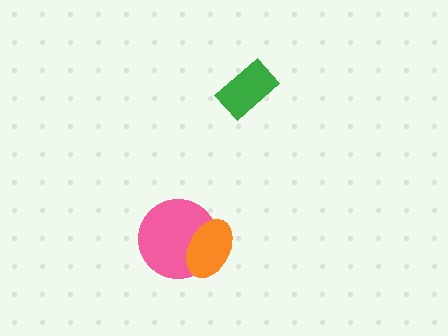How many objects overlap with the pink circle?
1 object overlaps with the pink circle.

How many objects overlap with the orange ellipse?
1 object overlaps with the orange ellipse.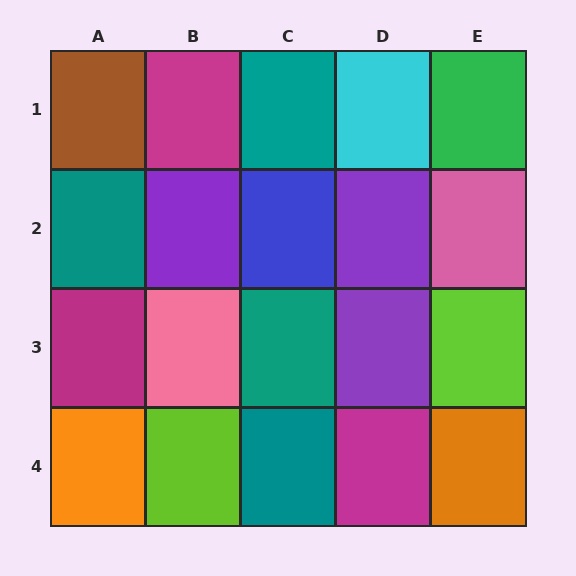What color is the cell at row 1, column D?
Cyan.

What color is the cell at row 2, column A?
Teal.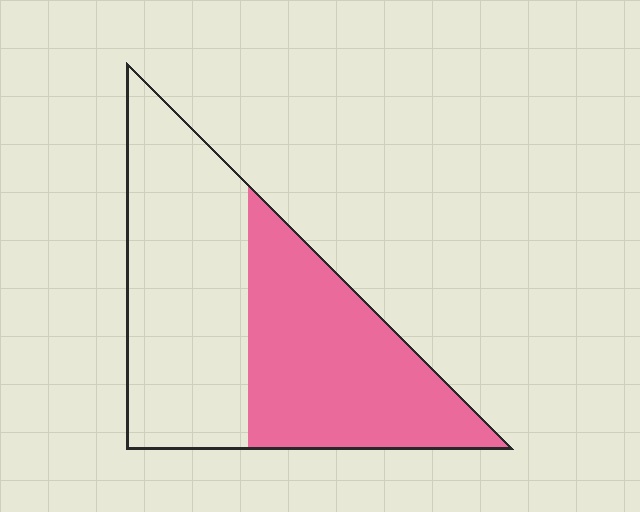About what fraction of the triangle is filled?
About one half (1/2).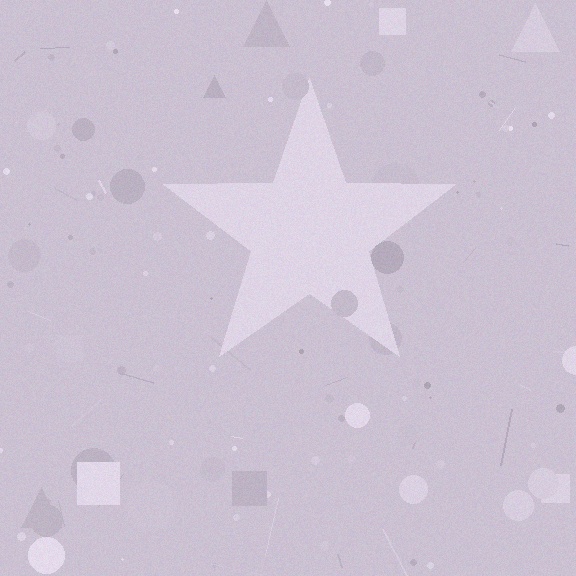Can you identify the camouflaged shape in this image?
The camouflaged shape is a star.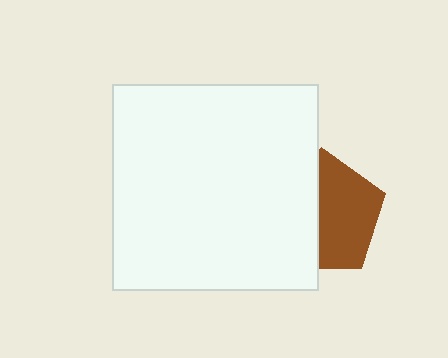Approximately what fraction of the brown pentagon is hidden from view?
Roughly 48% of the brown pentagon is hidden behind the white square.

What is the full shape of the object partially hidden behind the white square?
The partially hidden object is a brown pentagon.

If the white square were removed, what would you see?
You would see the complete brown pentagon.